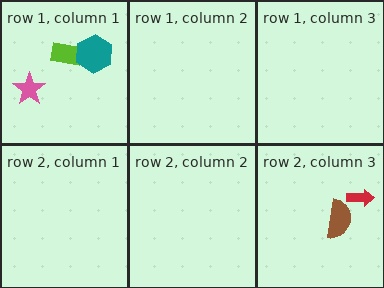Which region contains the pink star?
The row 1, column 1 region.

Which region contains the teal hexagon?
The row 1, column 1 region.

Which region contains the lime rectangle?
The row 1, column 1 region.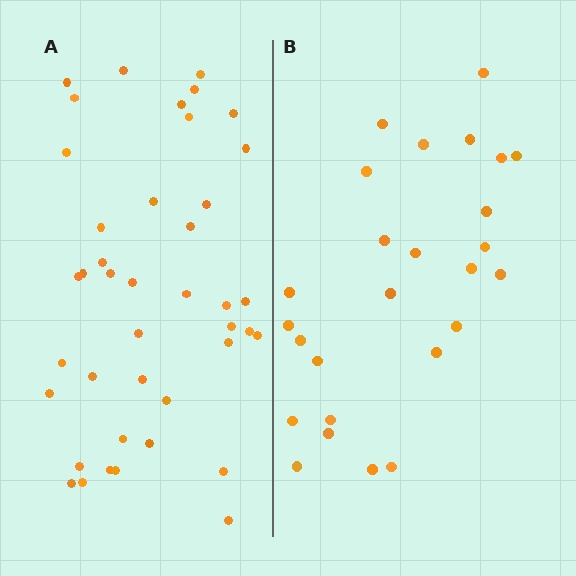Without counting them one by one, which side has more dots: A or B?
Region A (the left region) has more dots.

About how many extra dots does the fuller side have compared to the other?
Region A has approximately 15 more dots than region B.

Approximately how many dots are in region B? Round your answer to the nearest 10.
About 30 dots. (The exact count is 26, which rounds to 30.)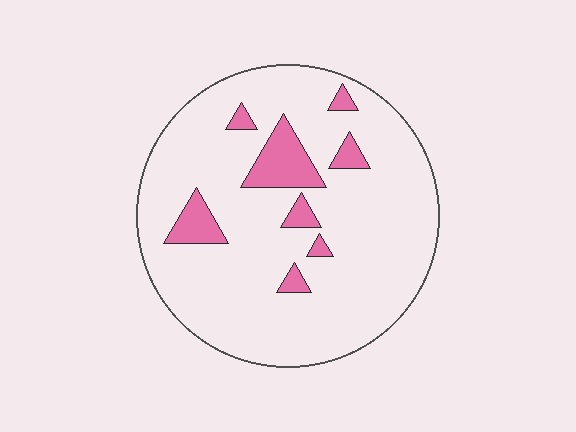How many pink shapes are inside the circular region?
8.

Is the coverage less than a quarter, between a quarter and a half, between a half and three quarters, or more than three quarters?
Less than a quarter.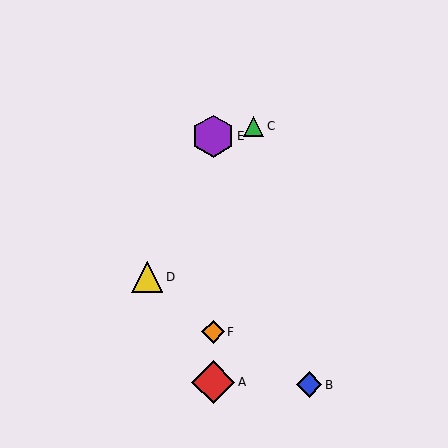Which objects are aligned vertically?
Objects A, E, F are aligned vertically.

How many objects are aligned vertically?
3 objects (A, E, F) are aligned vertically.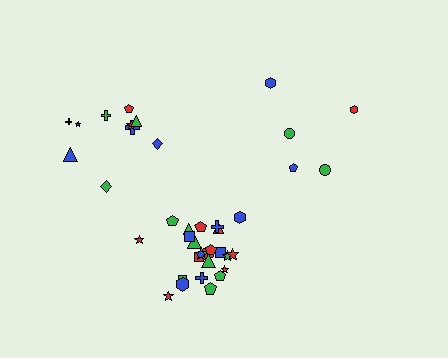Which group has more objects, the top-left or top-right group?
The top-left group.